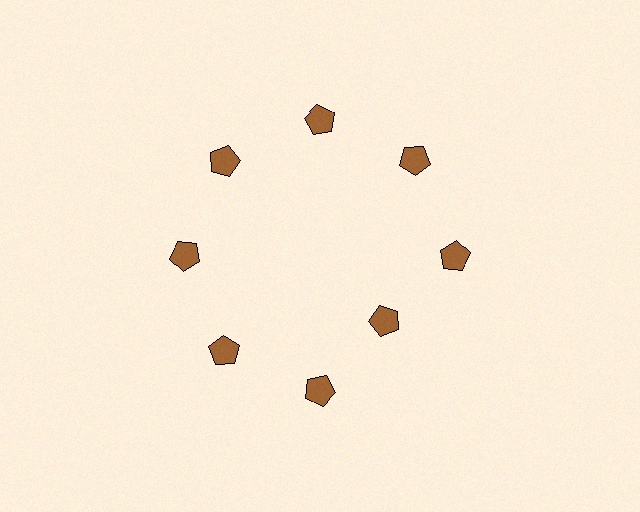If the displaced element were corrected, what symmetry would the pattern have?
It would have 8-fold rotational symmetry — the pattern would map onto itself every 45 degrees.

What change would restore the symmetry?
The symmetry would be restored by moving it outward, back onto the ring so that all 8 pentagons sit at equal angles and equal distance from the center.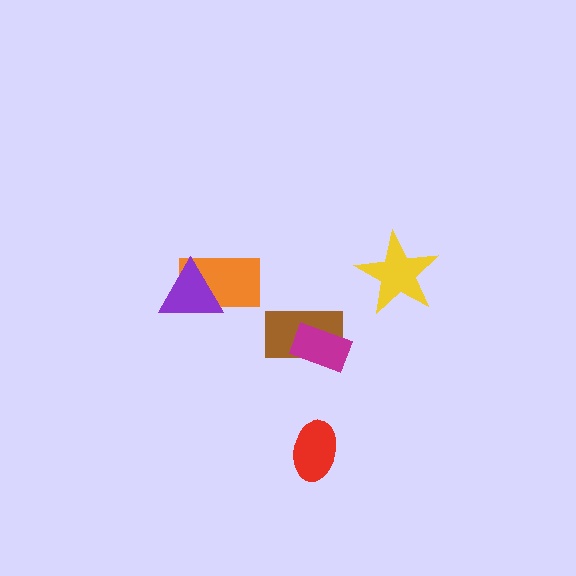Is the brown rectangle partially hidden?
Yes, it is partially covered by another shape.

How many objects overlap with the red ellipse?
0 objects overlap with the red ellipse.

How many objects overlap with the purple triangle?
1 object overlaps with the purple triangle.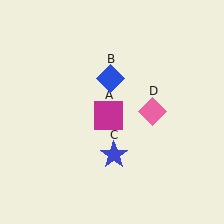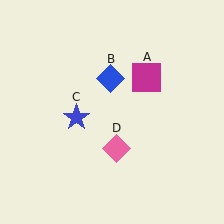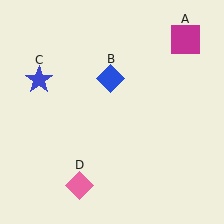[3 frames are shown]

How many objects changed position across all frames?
3 objects changed position: magenta square (object A), blue star (object C), pink diamond (object D).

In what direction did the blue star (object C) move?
The blue star (object C) moved up and to the left.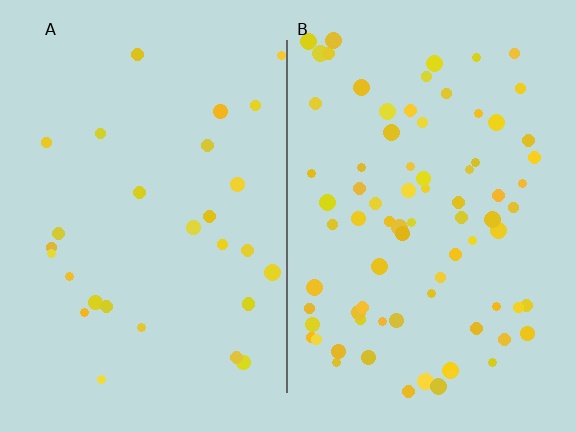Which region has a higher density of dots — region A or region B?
B (the right).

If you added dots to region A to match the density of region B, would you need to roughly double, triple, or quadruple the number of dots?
Approximately triple.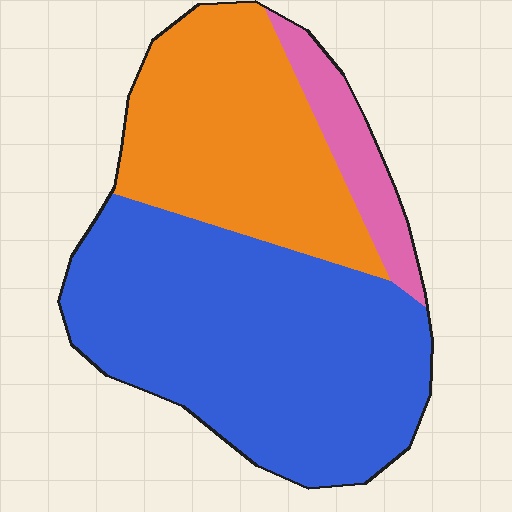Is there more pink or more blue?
Blue.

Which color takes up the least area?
Pink, at roughly 10%.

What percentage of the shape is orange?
Orange takes up between a quarter and a half of the shape.